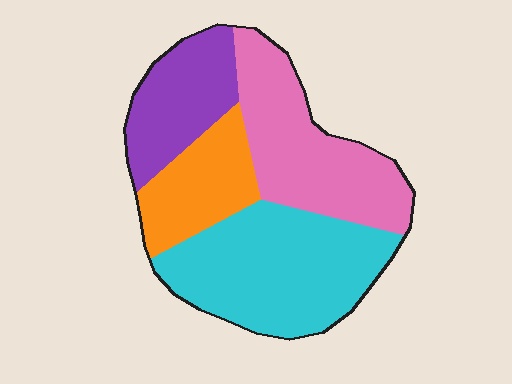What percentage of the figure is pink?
Pink covers about 30% of the figure.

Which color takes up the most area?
Cyan, at roughly 35%.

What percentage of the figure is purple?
Purple takes up about one sixth (1/6) of the figure.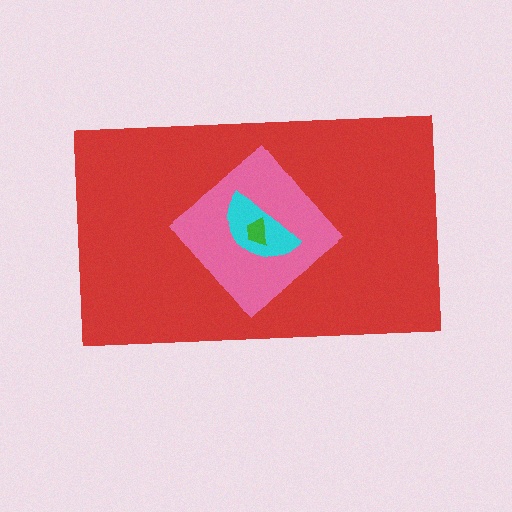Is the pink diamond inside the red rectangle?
Yes.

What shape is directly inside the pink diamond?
The cyan semicircle.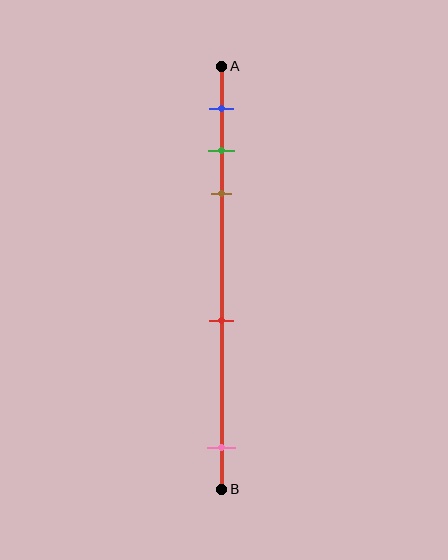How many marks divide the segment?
There are 5 marks dividing the segment.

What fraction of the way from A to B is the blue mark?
The blue mark is approximately 10% (0.1) of the way from A to B.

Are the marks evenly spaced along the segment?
No, the marks are not evenly spaced.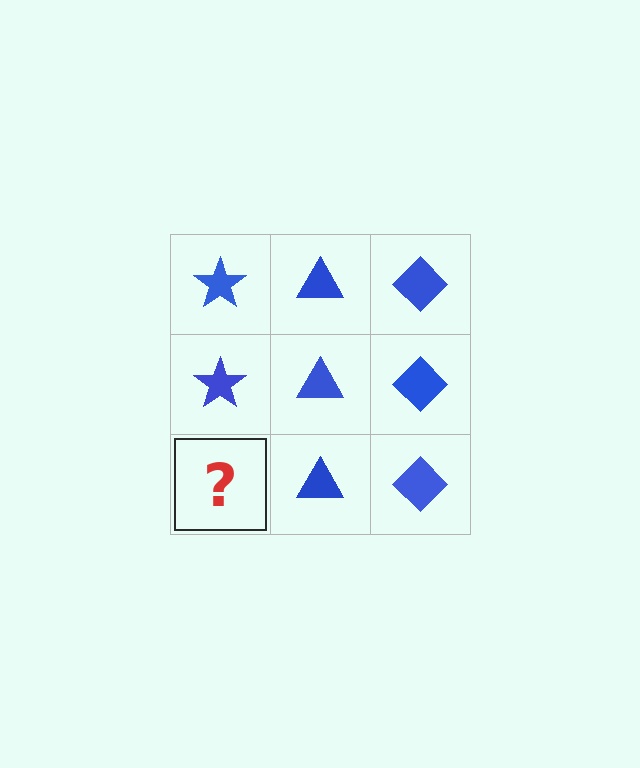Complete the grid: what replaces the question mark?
The question mark should be replaced with a blue star.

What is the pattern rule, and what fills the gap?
The rule is that each column has a consistent shape. The gap should be filled with a blue star.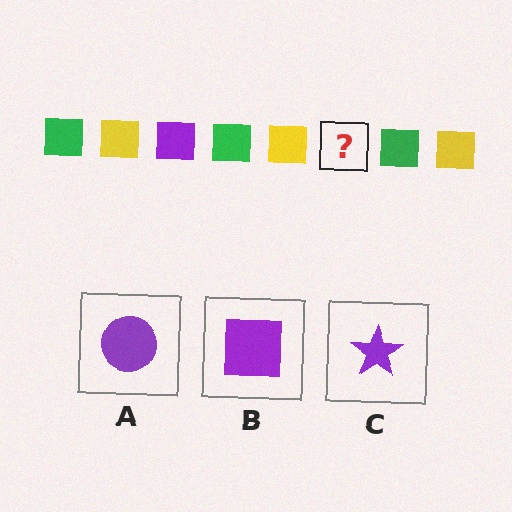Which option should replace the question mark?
Option B.